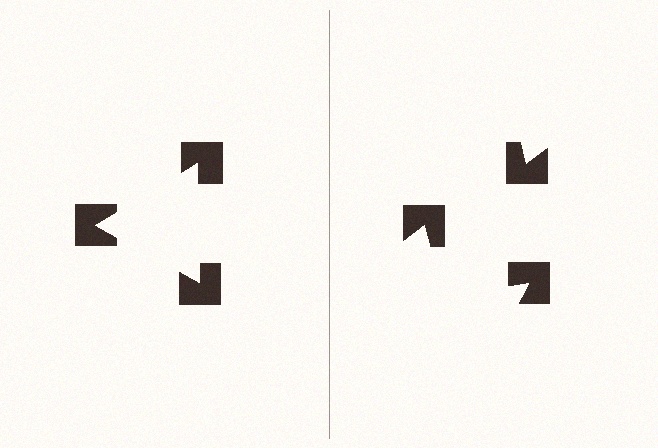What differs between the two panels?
The notched squares are positioned identically on both sides; only the wedge orientations differ. On the left they align to a triangle; on the right they are misaligned.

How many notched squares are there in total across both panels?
6 — 3 on each side.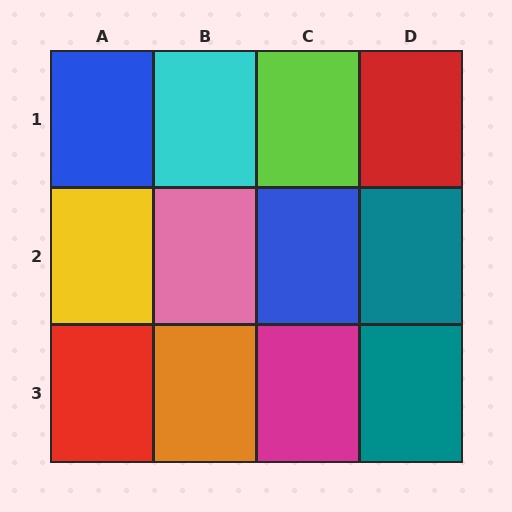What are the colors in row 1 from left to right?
Blue, cyan, lime, red.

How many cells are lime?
1 cell is lime.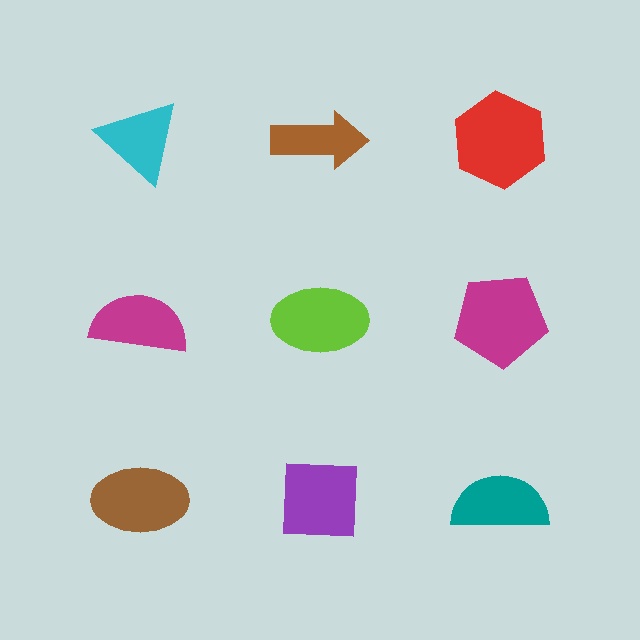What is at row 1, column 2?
A brown arrow.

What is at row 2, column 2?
A lime ellipse.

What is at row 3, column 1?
A brown ellipse.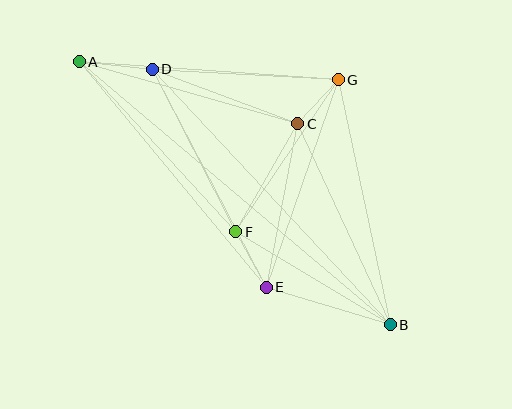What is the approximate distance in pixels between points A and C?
The distance between A and C is approximately 227 pixels.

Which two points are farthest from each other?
Points A and B are farthest from each other.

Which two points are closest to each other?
Points C and G are closest to each other.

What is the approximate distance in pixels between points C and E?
The distance between C and E is approximately 166 pixels.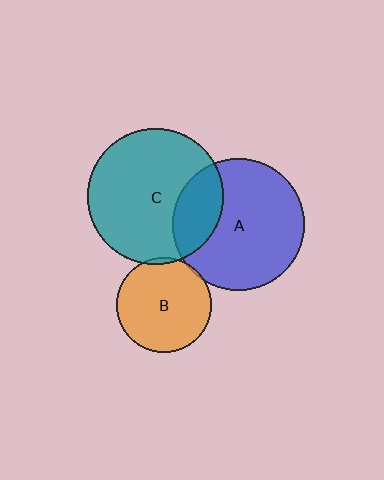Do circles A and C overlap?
Yes.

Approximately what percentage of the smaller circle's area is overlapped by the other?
Approximately 25%.